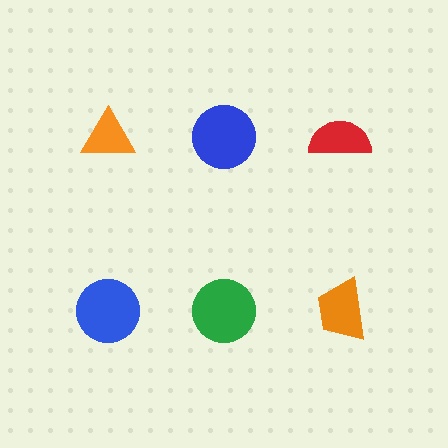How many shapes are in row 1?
3 shapes.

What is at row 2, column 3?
An orange trapezoid.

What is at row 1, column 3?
A red semicircle.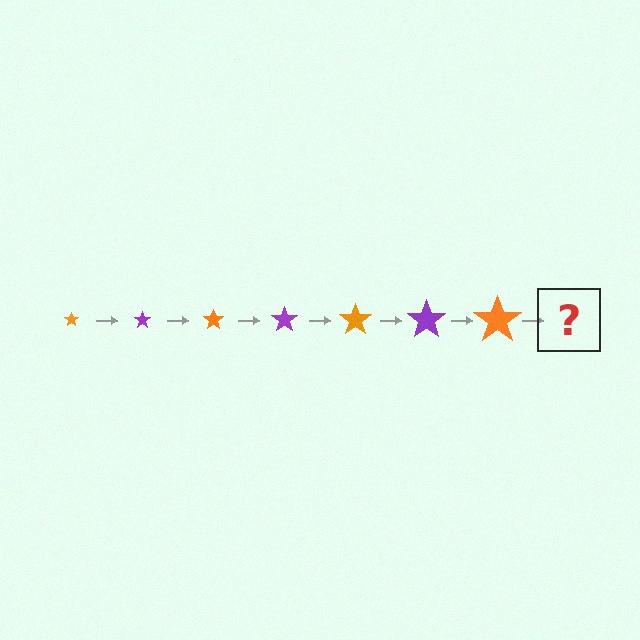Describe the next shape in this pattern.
It should be a purple star, larger than the previous one.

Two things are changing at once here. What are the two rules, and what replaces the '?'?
The two rules are that the star grows larger each step and the color cycles through orange and purple. The '?' should be a purple star, larger than the previous one.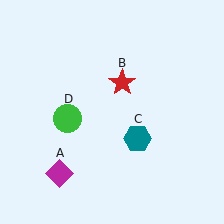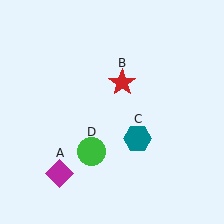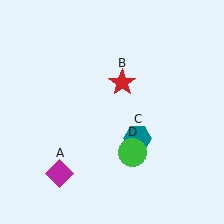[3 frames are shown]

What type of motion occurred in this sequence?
The green circle (object D) rotated counterclockwise around the center of the scene.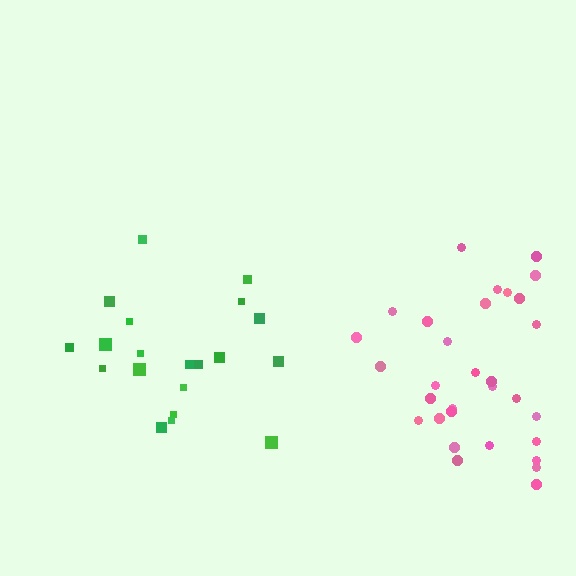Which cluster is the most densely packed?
Pink.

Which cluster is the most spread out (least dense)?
Green.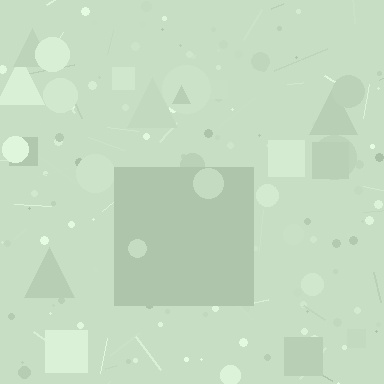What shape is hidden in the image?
A square is hidden in the image.